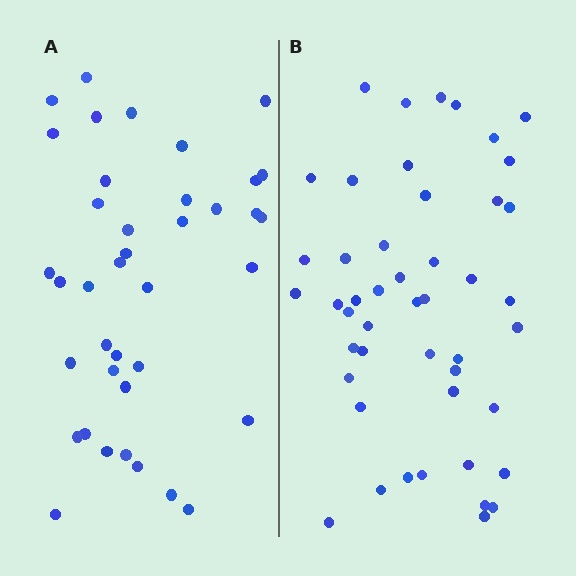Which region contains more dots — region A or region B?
Region B (the right region) has more dots.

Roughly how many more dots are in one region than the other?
Region B has roughly 8 or so more dots than region A.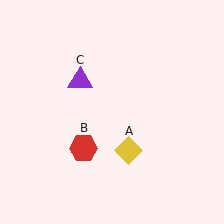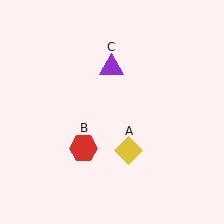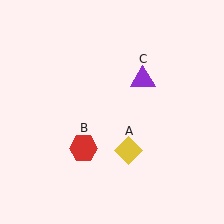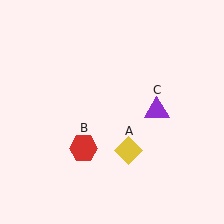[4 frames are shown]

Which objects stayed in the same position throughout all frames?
Yellow diamond (object A) and red hexagon (object B) remained stationary.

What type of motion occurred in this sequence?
The purple triangle (object C) rotated clockwise around the center of the scene.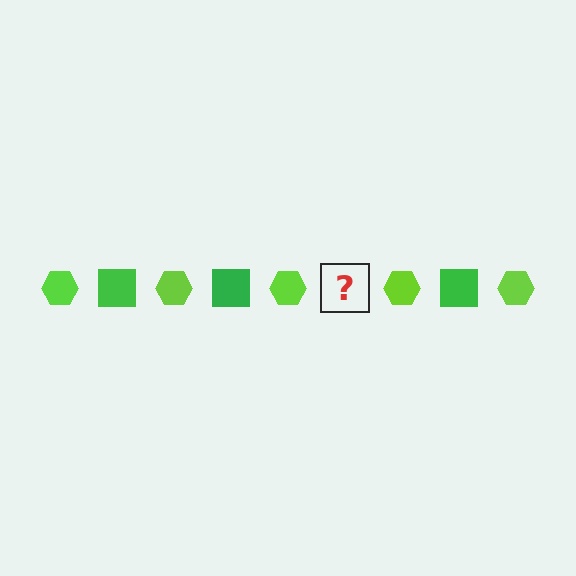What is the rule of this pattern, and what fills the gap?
The rule is that the pattern alternates between lime hexagon and green square. The gap should be filled with a green square.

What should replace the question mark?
The question mark should be replaced with a green square.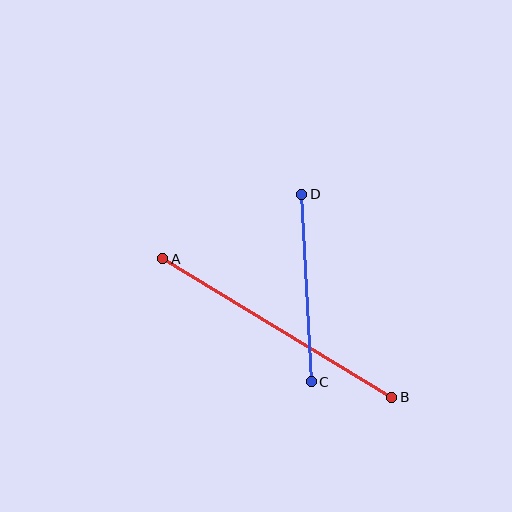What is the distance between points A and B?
The distance is approximately 267 pixels.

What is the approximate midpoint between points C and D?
The midpoint is at approximately (306, 288) pixels.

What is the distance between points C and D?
The distance is approximately 188 pixels.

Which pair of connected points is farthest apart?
Points A and B are farthest apart.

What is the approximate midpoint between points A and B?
The midpoint is at approximately (277, 328) pixels.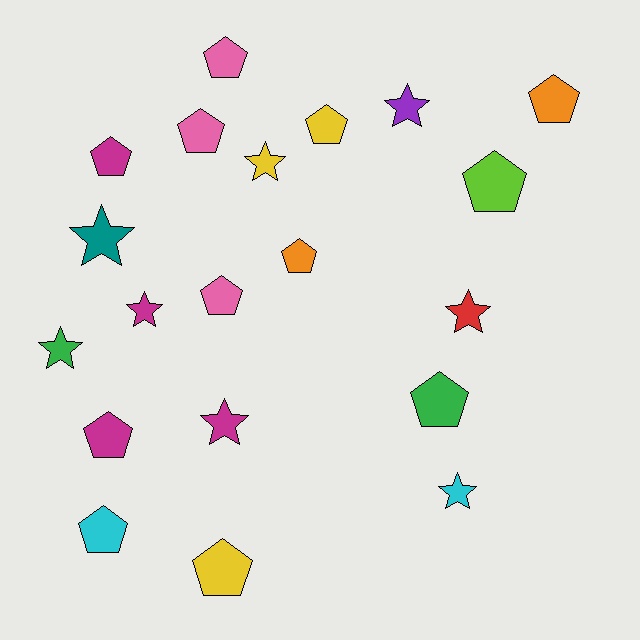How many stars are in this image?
There are 8 stars.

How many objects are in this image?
There are 20 objects.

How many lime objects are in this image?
There is 1 lime object.